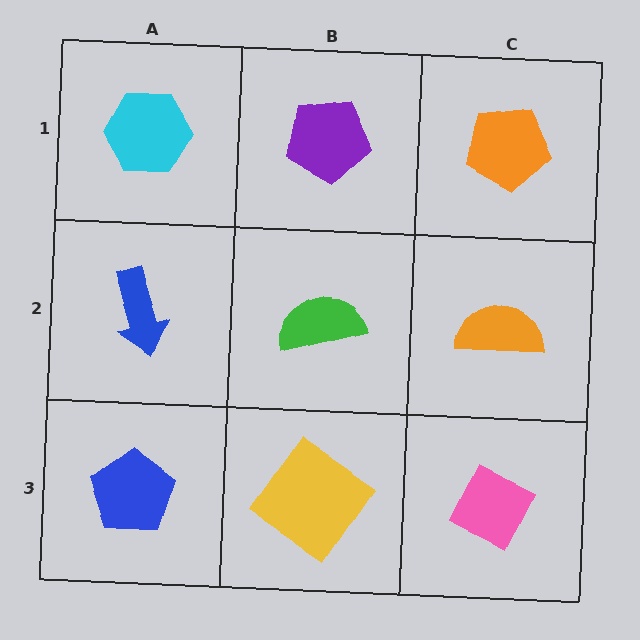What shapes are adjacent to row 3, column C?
An orange semicircle (row 2, column C), a yellow diamond (row 3, column B).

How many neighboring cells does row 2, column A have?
3.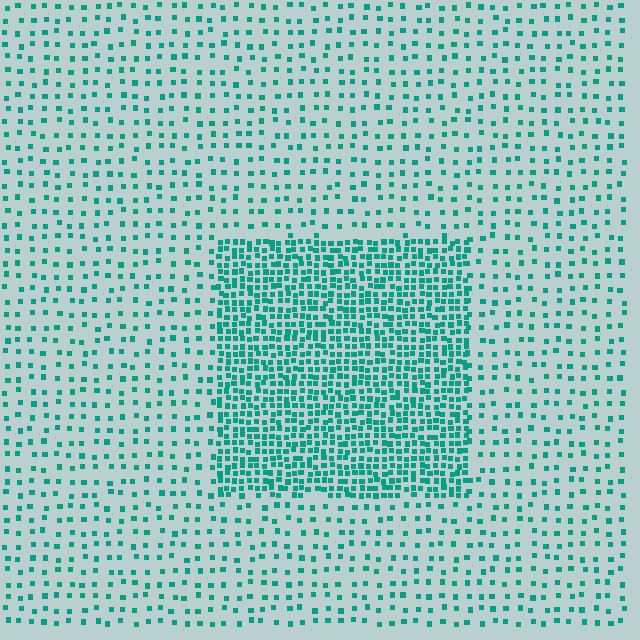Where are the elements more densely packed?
The elements are more densely packed inside the rectangle boundary.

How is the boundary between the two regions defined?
The boundary is defined by a change in element density (approximately 3.0x ratio). All elements are the same color, size, and shape.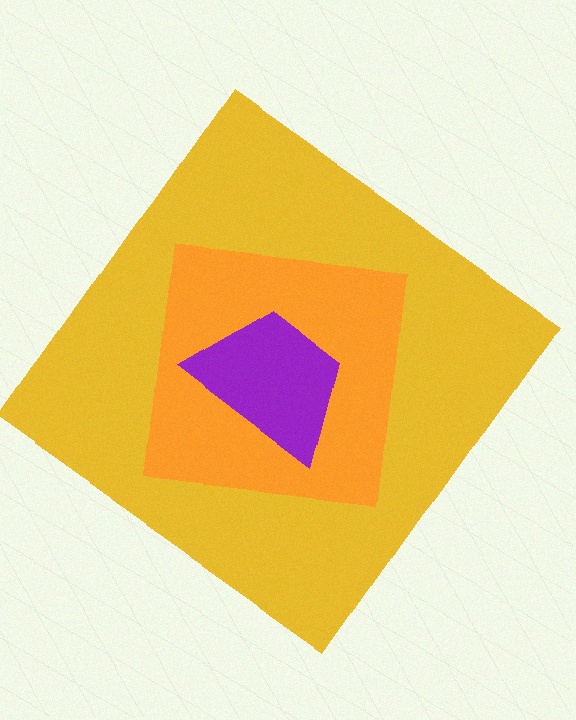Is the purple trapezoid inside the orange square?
Yes.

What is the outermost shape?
The yellow diamond.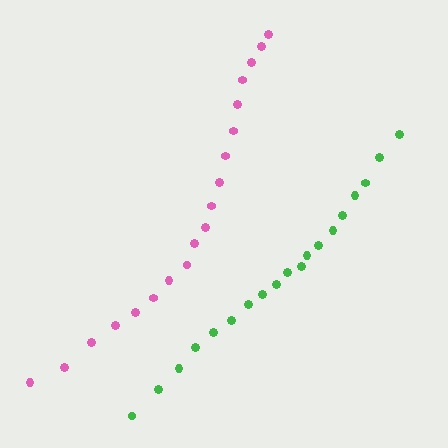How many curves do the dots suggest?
There are 2 distinct paths.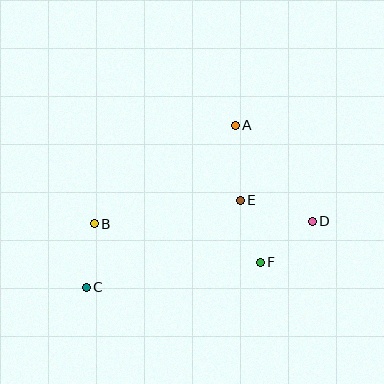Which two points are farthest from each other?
Points C and D are farthest from each other.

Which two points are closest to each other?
Points B and C are closest to each other.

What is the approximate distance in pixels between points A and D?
The distance between A and D is approximately 123 pixels.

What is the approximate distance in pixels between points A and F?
The distance between A and F is approximately 140 pixels.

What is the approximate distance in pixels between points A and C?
The distance between A and C is approximately 220 pixels.